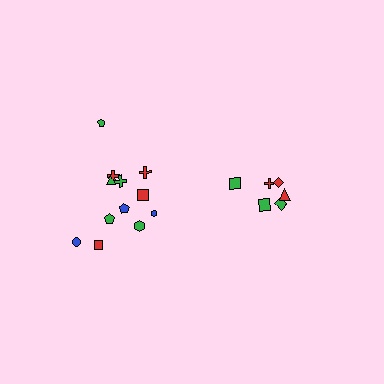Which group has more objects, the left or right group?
The left group.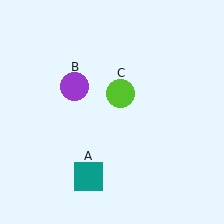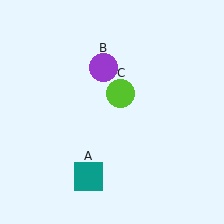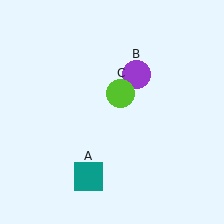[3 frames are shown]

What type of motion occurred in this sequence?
The purple circle (object B) rotated clockwise around the center of the scene.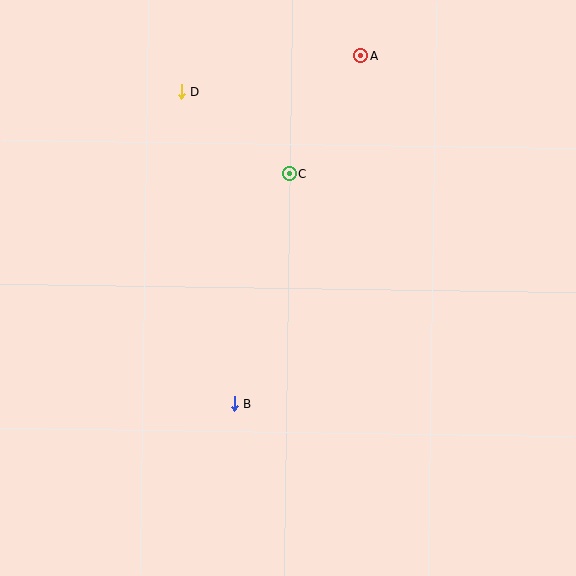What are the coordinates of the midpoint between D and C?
The midpoint between D and C is at (235, 133).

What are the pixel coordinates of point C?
Point C is at (289, 174).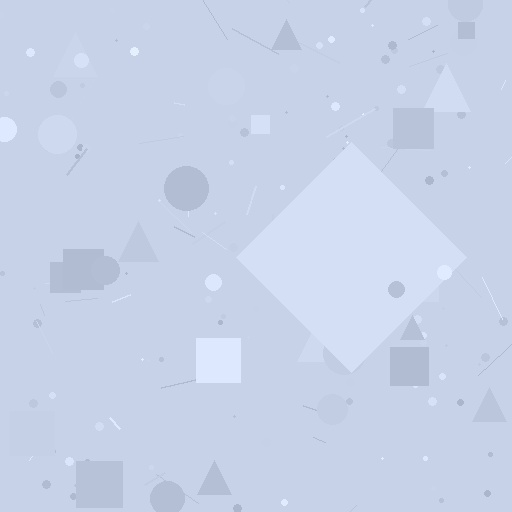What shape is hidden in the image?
A diamond is hidden in the image.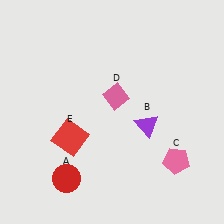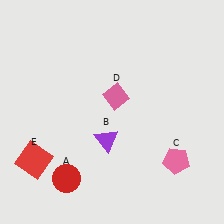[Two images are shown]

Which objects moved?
The objects that moved are: the purple triangle (B), the red square (E).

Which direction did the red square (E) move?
The red square (E) moved left.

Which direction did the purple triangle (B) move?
The purple triangle (B) moved left.